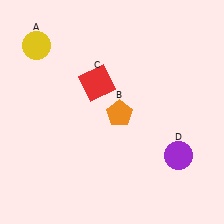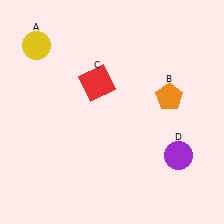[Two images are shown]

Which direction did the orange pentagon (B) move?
The orange pentagon (B) moved right.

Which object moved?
The orange pentagon (B) moved right.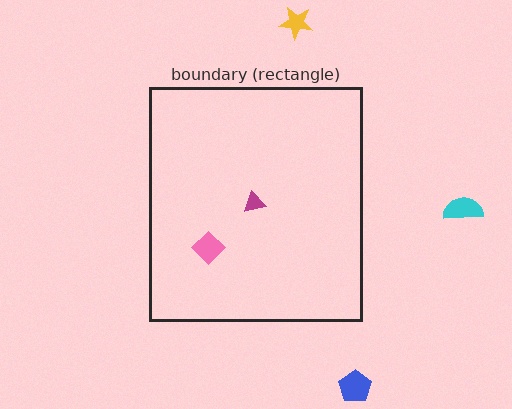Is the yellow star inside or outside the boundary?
Outside.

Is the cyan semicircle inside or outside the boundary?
Outside.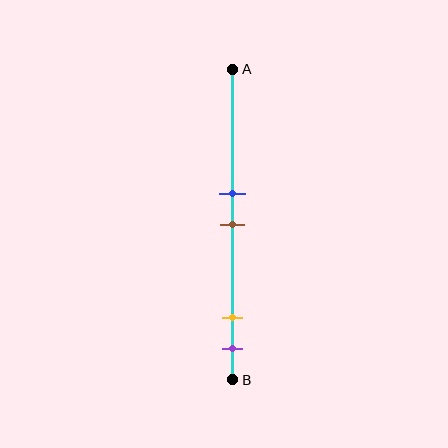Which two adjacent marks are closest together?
The blue and brown marks are the closest adjacent pair.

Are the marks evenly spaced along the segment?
No, the marks are not evenly spaced.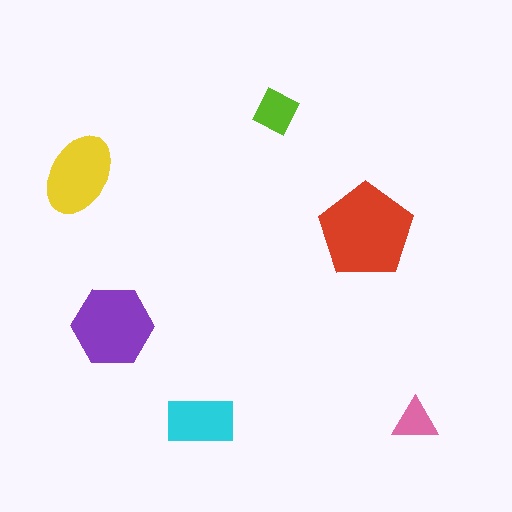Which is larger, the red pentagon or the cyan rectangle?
The red pentagon.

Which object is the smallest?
The pink triangle.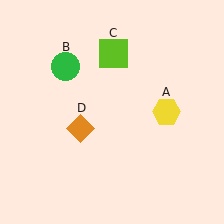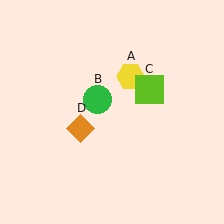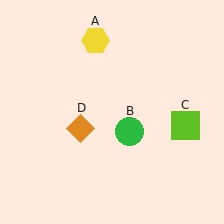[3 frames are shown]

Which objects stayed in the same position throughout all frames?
Orange diamond (object D) remained stationary.